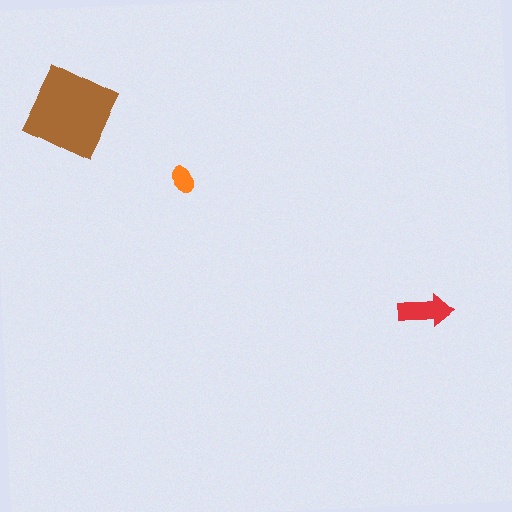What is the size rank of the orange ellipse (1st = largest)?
3rd.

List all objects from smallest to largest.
The orange ellipse, the red arrow, the brown diamond.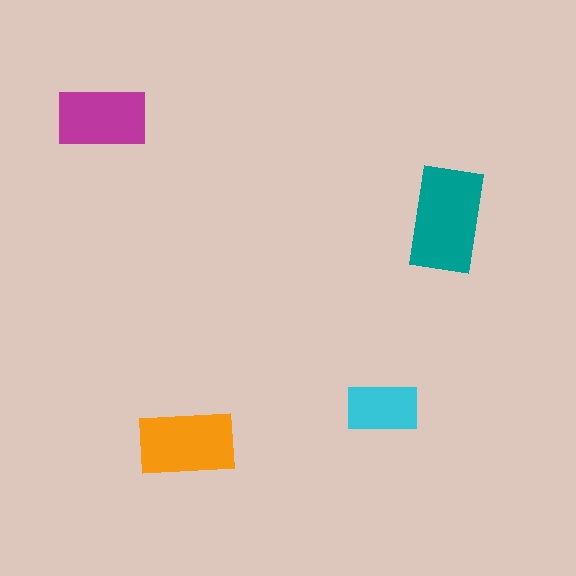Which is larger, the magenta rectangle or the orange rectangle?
The orange one.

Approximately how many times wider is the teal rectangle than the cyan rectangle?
About 1.5 times wider.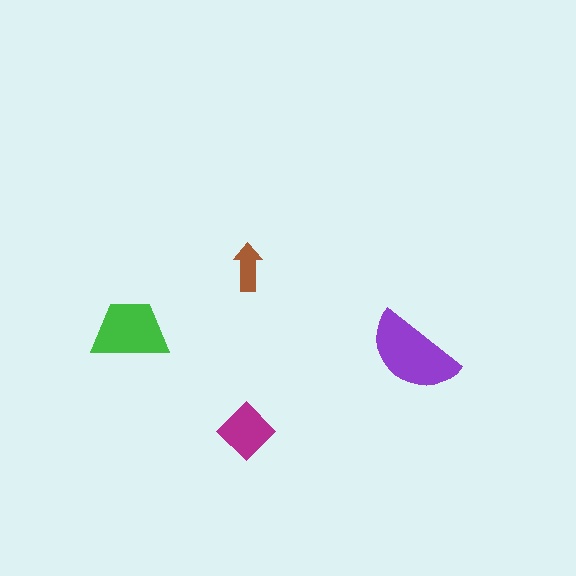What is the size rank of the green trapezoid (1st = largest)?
2nd.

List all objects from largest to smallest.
The purple semicircle, the green trapezoid, the magenta diamond, the brown arrow.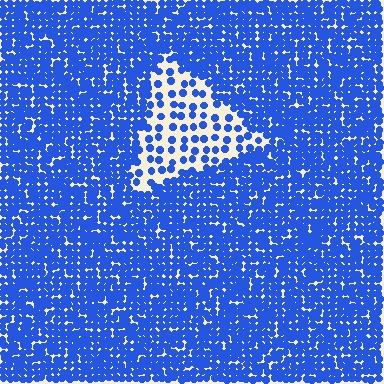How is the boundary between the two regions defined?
The boundary is defined by a change in element density (approximately 2.8x ratio). All elements are the same color, size, and shape.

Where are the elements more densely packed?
The elements are more densely packed outside the triangle boundary.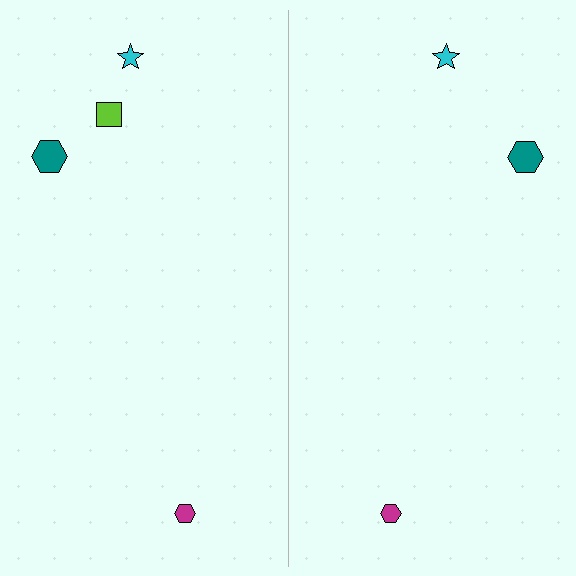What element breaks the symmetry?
A lime square is missing from the right side.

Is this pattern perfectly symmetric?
No, the pattern is not perfectly symmetric. A lime square is missing from the right side.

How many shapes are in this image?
There are 7 shapes in this image.